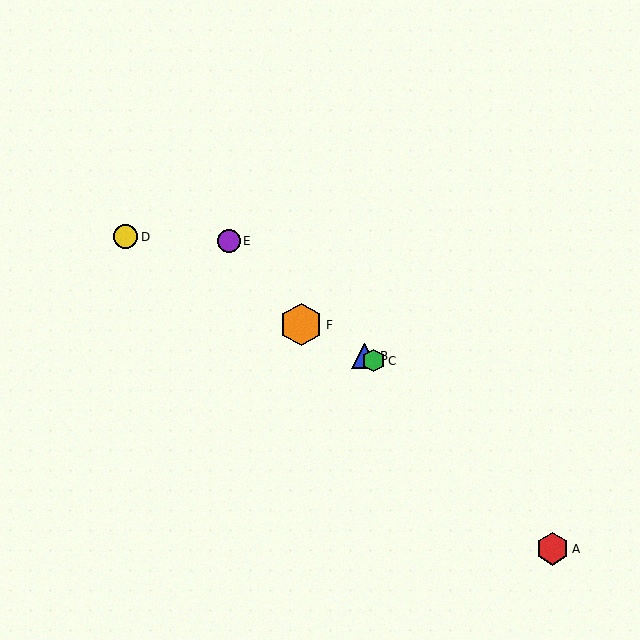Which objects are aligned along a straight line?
Objects B, C, D, F are aligned along a straight line.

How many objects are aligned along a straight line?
4 objects (B, C, D, F) are aligned along a straight line.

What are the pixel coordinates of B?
Object B is at (364, 356).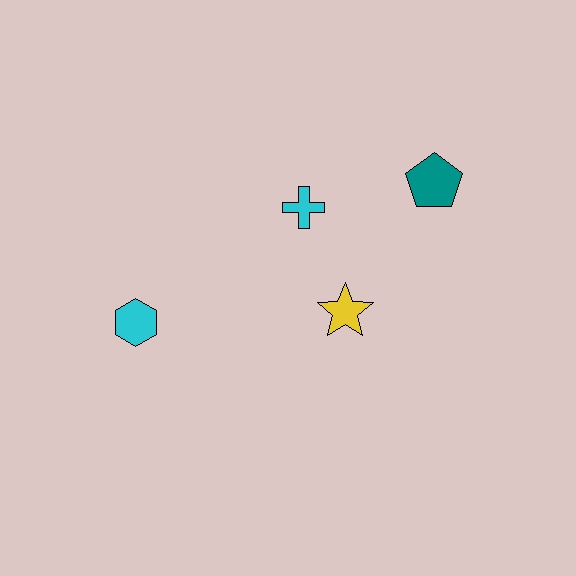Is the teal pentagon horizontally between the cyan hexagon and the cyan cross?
No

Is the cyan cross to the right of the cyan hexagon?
Yes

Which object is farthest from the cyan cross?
The cyan hexagon is farthest from the cyan cross.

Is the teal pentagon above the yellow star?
Yes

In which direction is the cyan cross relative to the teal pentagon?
The cyan cross is to the left of the teal pentagon.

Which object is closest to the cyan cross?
The yellow star is closest to the cyan cross.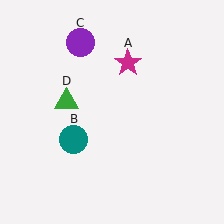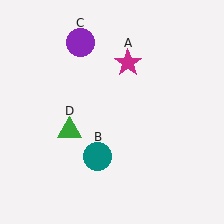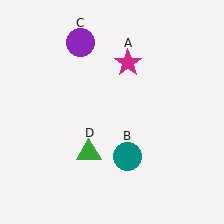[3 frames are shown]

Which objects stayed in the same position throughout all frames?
Magenta star (object A) and purple circle (object C) remained stationary.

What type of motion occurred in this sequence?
The teal circle (object B), green triangle (object D) rotated counterclockwise around the center of the scene.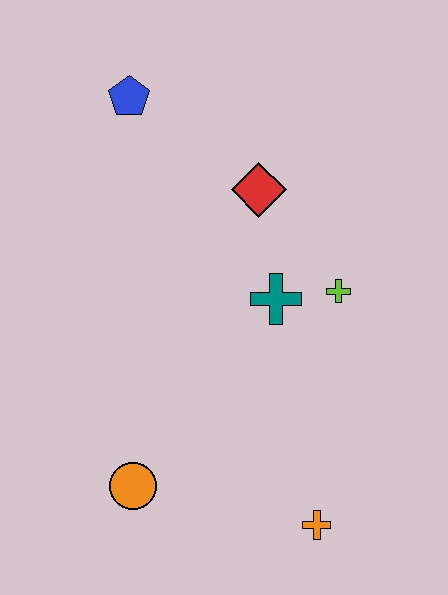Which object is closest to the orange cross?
The orange circle is closest to the orange cross.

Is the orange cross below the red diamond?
Yes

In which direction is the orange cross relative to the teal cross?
The orange cross is below the teal cross.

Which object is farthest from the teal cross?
The blue pentagon is farthest from the teal cross.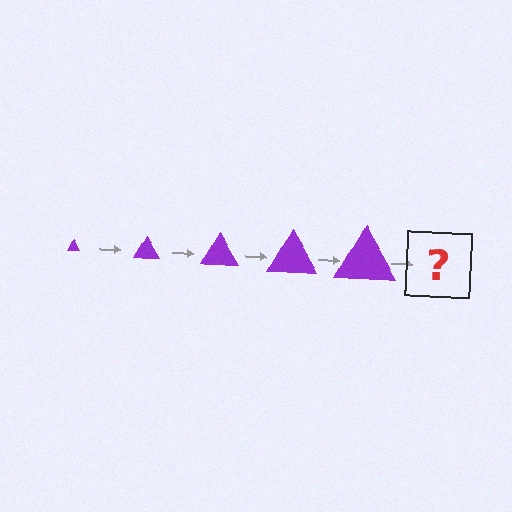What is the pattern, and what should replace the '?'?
The pattern is that the triangle gets progressively larger each step. The '?' should be a purple triangle, larger than the previous one.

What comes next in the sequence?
The next element should be a purple triangle, larger than the previous one.